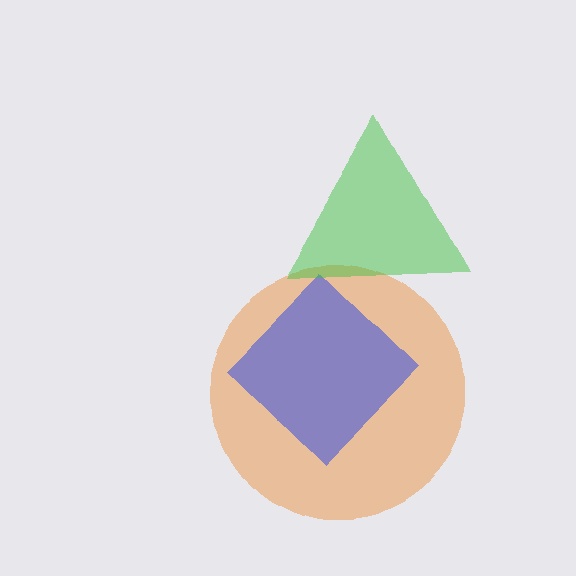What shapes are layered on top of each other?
The layered shapes are: an orange circle, a blue diamond, a green triangle.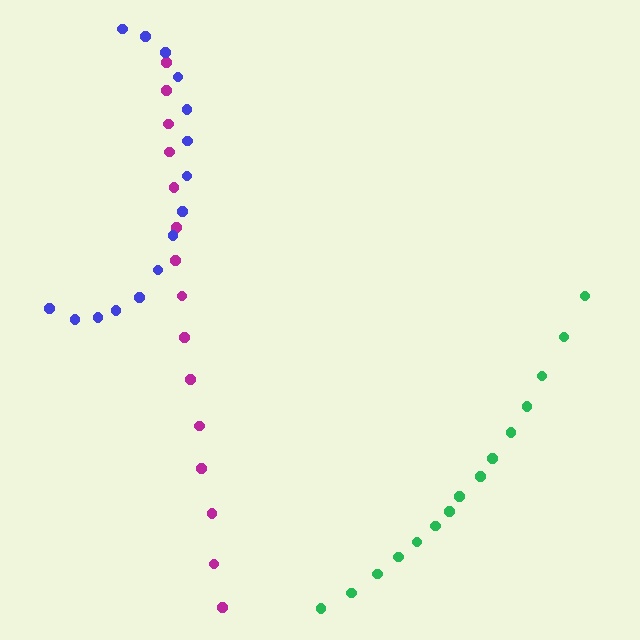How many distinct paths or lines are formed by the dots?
There are 3 distinct paths.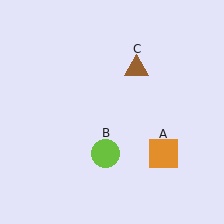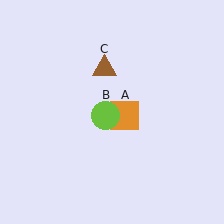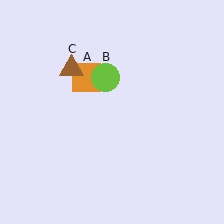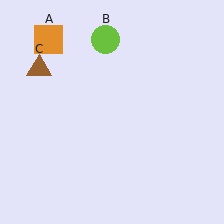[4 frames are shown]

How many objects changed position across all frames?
3 objects changed position: orange square (object A), lime circle (object B), brown triangle (object C).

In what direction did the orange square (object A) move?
The orange square (object A) moved up and to the left.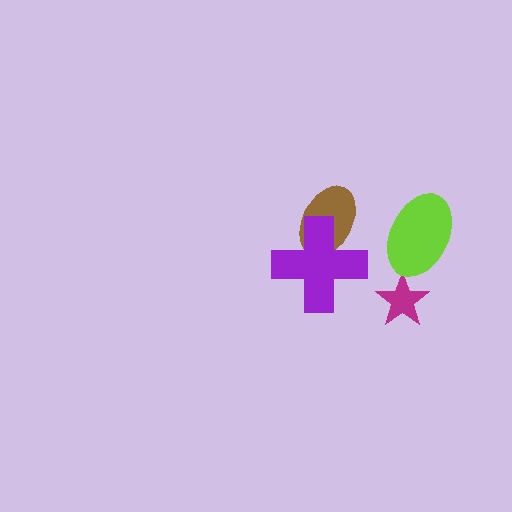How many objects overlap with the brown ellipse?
1 object overlaps with the brown ellipse.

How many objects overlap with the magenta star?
0 objects overlap with the magenta star.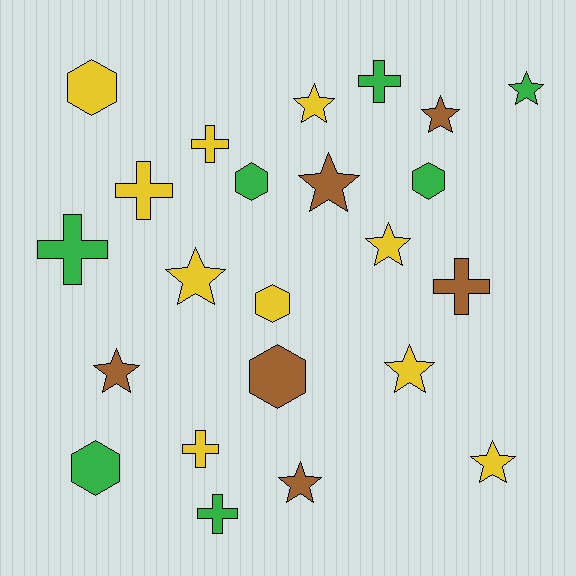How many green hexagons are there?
There are 3 green hexagons.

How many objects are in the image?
There are 23 objects.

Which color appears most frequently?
Yellow, with 10 objects.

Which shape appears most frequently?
Star, with 10 objects.